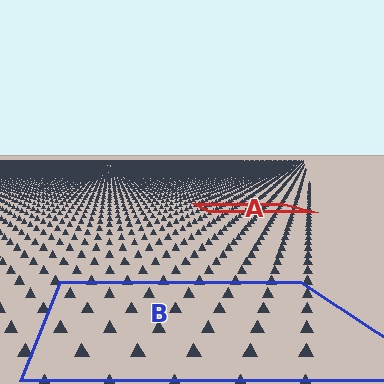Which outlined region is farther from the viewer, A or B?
Region A is farther from the viewer — the texture elements inside it appear smaller and more densely packed.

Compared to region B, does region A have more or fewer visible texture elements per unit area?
Region A has more texture elements per unit area — they are packed more densely because it is farther away.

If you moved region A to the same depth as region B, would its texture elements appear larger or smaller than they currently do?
They would appear larger. At a closer depth, the same texture elements are projected at a bigger on-screen size.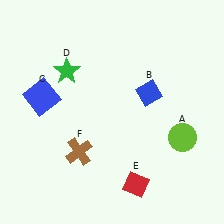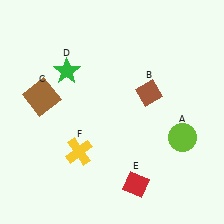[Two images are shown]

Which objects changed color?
B changed from blue to brown. C changed from blue to brown. F changed from brown to yellow.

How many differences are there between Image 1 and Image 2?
There are 3 differences between the two images.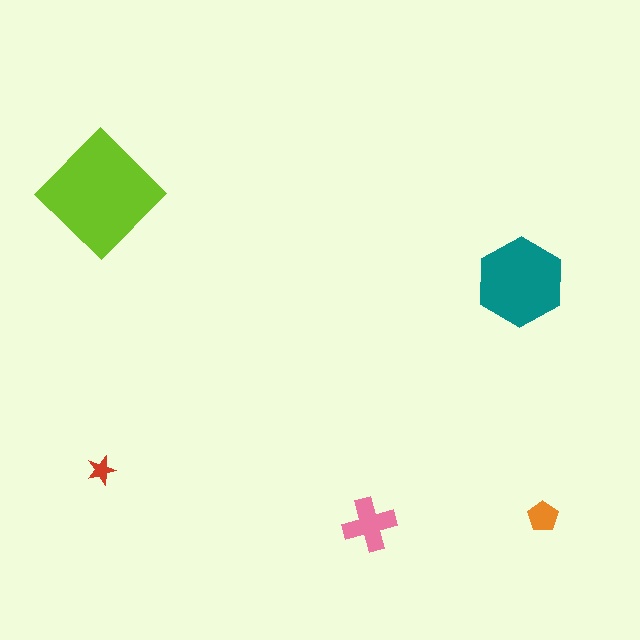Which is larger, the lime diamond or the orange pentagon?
The lime diamond.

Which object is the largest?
The lime diamond.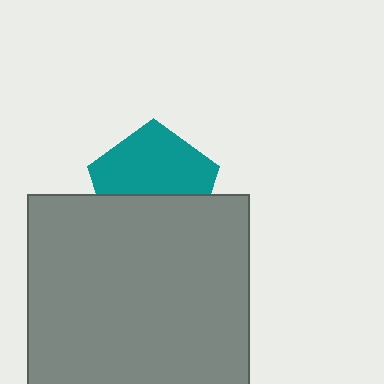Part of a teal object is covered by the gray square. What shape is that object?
It is a pentagon.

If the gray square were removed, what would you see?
You would see the complete teal pentagon.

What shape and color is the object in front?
The object in front is a gray square.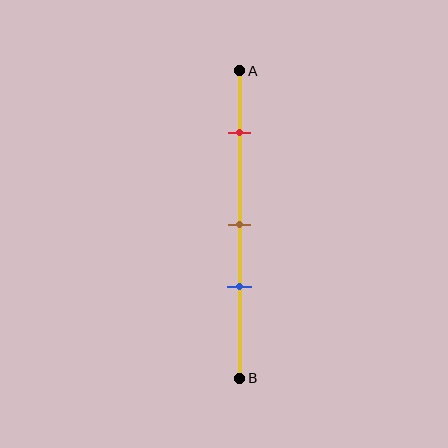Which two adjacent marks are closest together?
The brown and blue marks are the closest adjacent pair.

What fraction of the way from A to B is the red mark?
The red mark is approximately 20% (0.2) of the way from A to B.